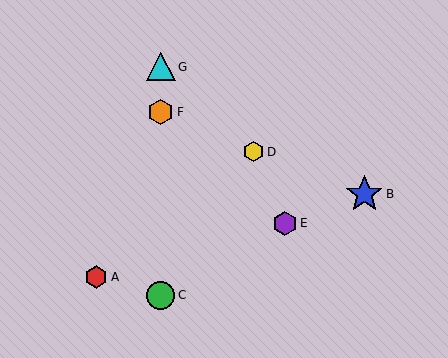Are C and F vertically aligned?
Yes, both are at x≈161.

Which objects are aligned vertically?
Objects C, F, G are aligned vertically.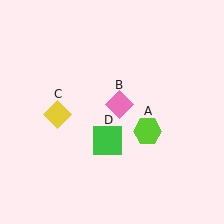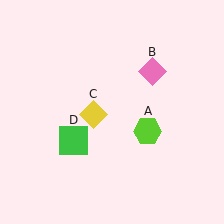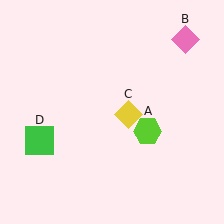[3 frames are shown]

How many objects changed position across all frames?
3 objects changed position: pink diamond (object B), yellow diamond (object C), green square (object D).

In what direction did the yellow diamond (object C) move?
The yellow diamond (object C) moved right.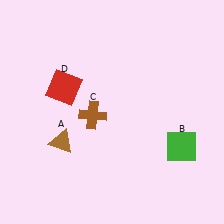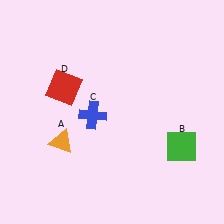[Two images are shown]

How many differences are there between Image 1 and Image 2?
There are 2 differences between the two images.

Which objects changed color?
A changed from brown to orange. C changed from brown to blue.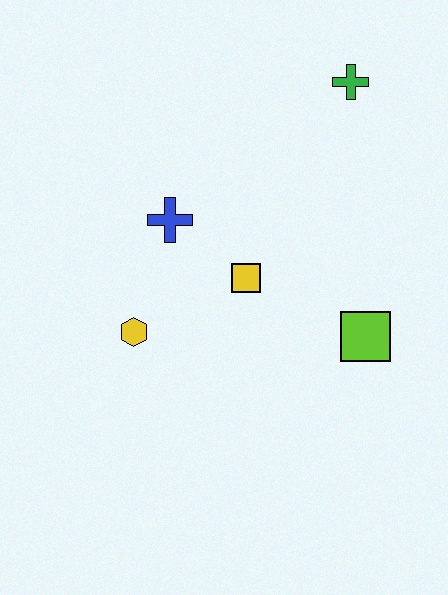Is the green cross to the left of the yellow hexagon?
No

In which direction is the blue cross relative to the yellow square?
The blue cross is to the left of the yellow square.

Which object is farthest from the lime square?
The green cross is farthest from the lime square.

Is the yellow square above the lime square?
Yes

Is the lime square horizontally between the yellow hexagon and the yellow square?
No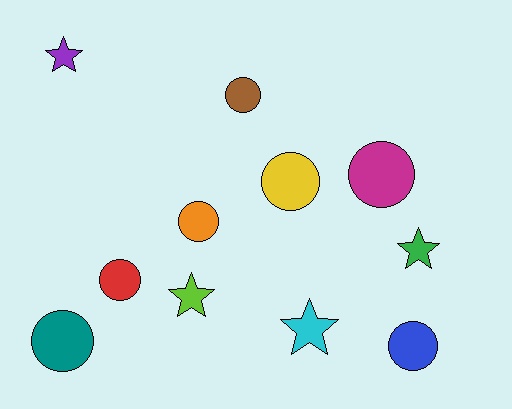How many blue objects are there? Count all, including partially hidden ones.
There is 1 blue object.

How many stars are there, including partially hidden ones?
There are 4 stars.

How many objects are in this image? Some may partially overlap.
There are 11 objects.